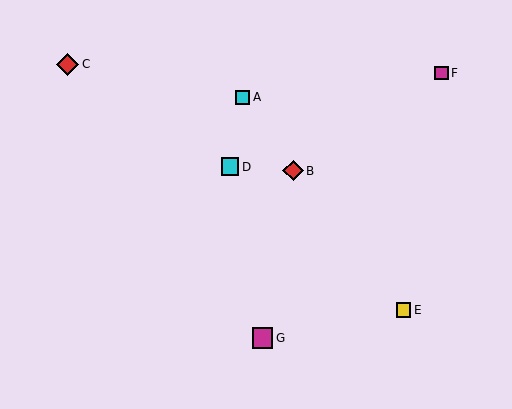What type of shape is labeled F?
Shape F is a magenta square.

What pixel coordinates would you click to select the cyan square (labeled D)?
Click at (230, 167) to select the cyan square D.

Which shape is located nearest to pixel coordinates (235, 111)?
The cyan square (labeled A) at (243, 97) is nearest to that location.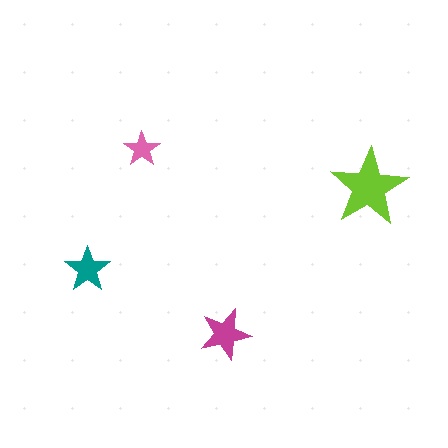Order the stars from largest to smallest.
the lime one, the magenta one, the teal one, the pink one.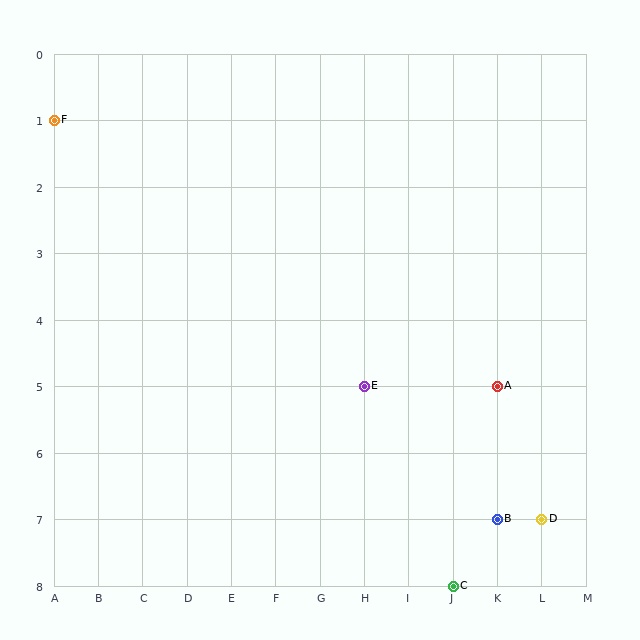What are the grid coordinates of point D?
Point D is at grid coordinates (L, 7).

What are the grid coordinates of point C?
Point C is at grid coordinates (J, 8).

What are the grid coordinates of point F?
Point F is at grid coordinates (A, 1).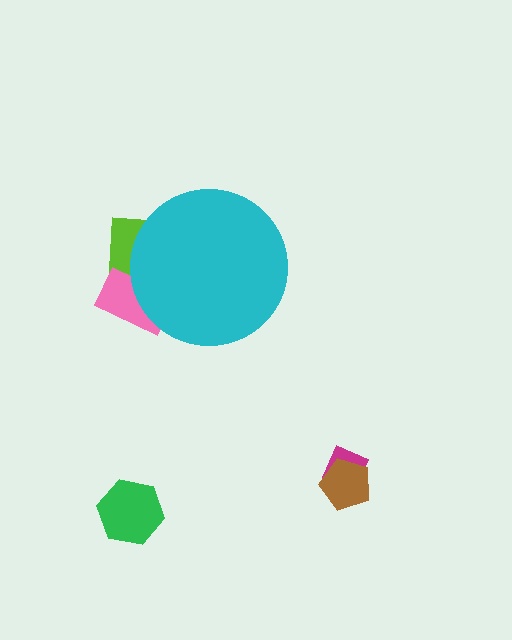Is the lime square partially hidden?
Yes, the lime square is partially hidden behind the cyan circle.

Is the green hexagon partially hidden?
No, the green hexagon is fully visible.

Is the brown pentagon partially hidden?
No, the brown pentagon is fully visible.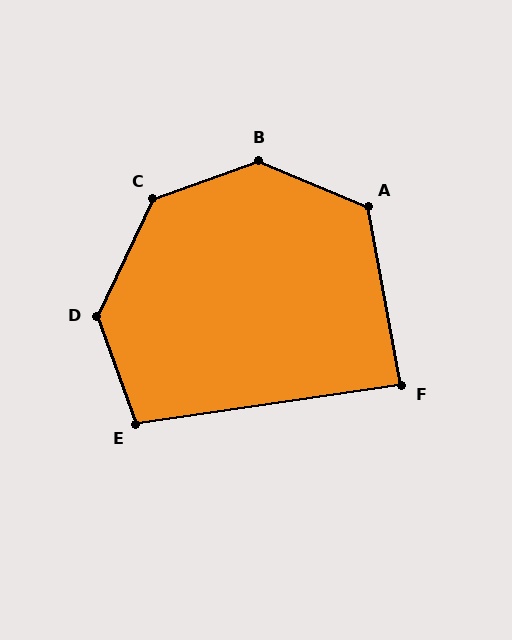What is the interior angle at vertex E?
Approximately 102 degrees (obtuse).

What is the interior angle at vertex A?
Approximately 123 degrees (obtuse).